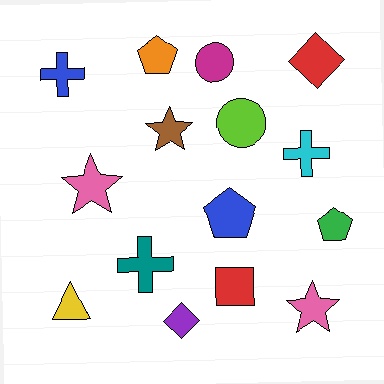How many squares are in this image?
There is 1 square.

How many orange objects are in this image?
There is 1 orange object.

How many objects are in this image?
There are 15 objects.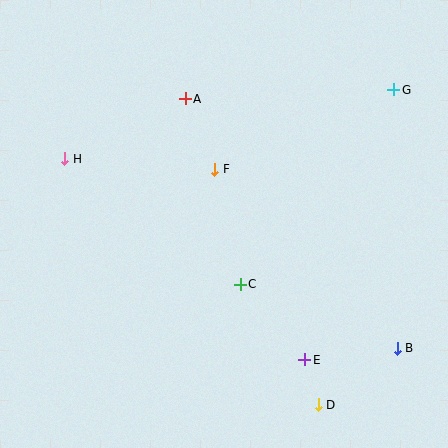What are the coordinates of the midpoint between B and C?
The midpoint between B and C is at (319, 316).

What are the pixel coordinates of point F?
Point F is at (215, 169).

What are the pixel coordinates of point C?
Point C is at (240, 284).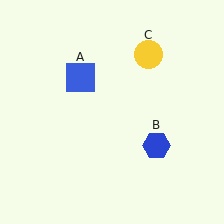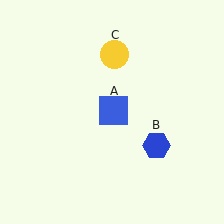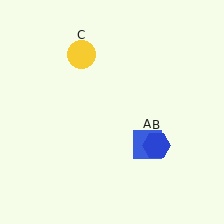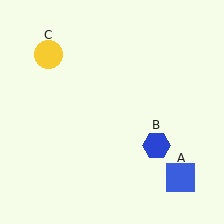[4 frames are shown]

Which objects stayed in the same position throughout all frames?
Blue hexagon (object B) remained stationary.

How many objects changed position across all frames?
2 objects changed position: blue square (object A), yellow circle (object C).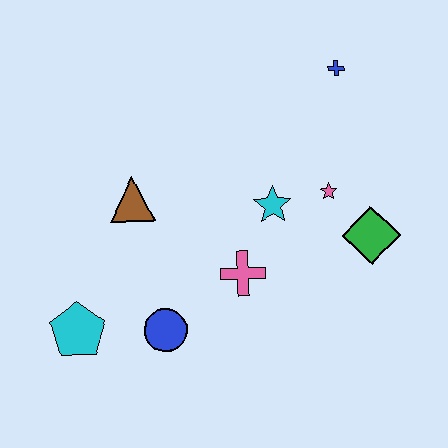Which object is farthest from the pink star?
The cyan pentagon is farthest from the pink star.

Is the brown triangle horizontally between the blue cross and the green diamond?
No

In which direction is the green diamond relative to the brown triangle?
The green diamond is to the right of the brown triangle.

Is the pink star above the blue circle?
Yes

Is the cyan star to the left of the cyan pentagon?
No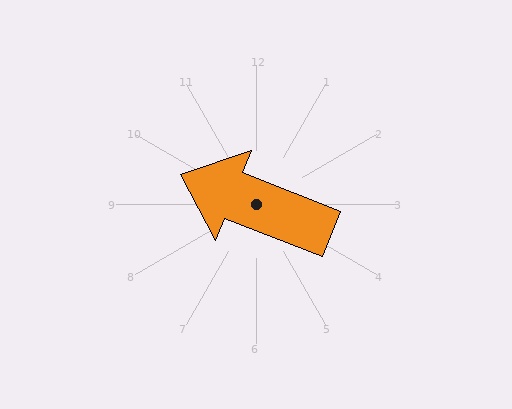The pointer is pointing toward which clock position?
Roughly 10 o'clock.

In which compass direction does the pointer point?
West.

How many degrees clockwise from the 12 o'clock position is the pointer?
Approximately 291 degrees.